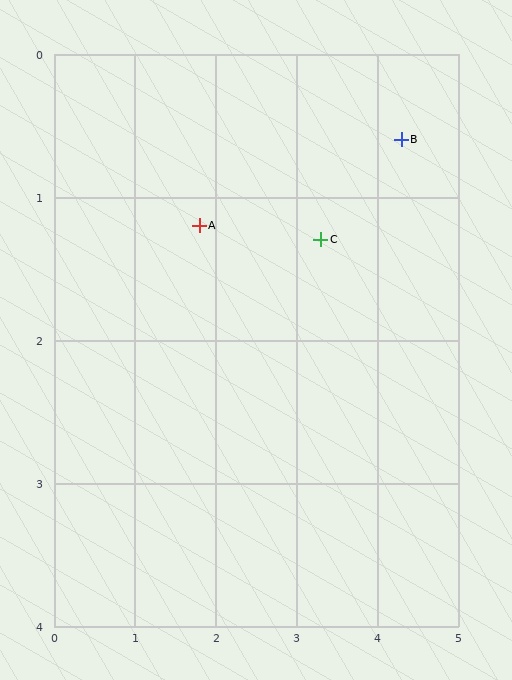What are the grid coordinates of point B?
Point B is at approximately (4.3, 0.6).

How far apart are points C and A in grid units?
Points C and A are about 1.5 grid units apart.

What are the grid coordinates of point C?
Point C is at approximately (3.3, 1.3).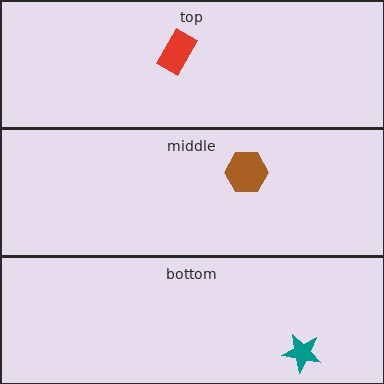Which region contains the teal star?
The bottom region.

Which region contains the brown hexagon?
The middle region.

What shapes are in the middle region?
The brown hexagon.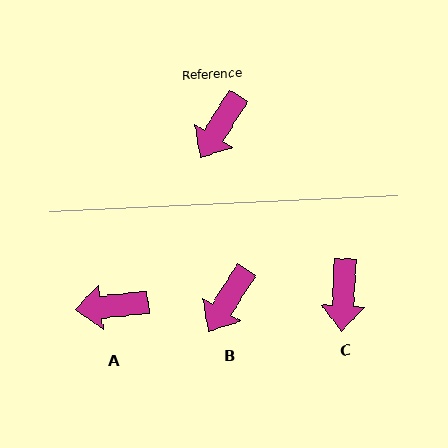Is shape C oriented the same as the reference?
No, it is off by about 29 degrees.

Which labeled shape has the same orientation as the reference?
B.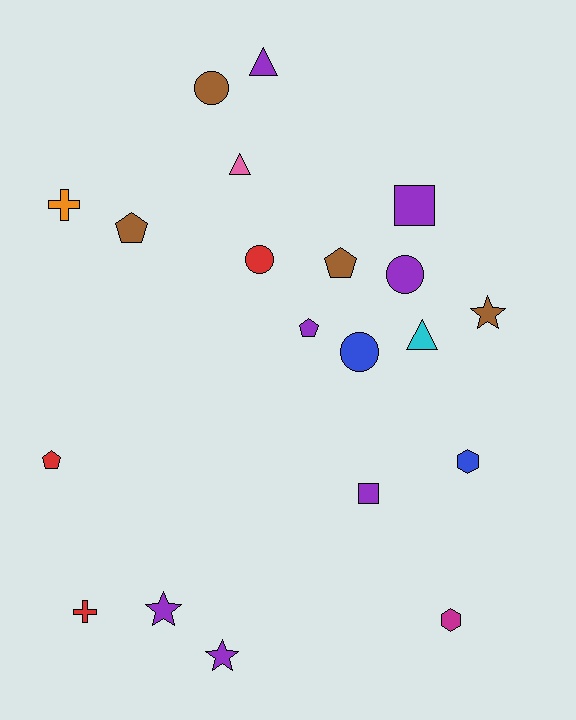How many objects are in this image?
There are 20 objects.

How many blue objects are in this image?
There are 2 blue objects.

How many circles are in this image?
There are 4 circles.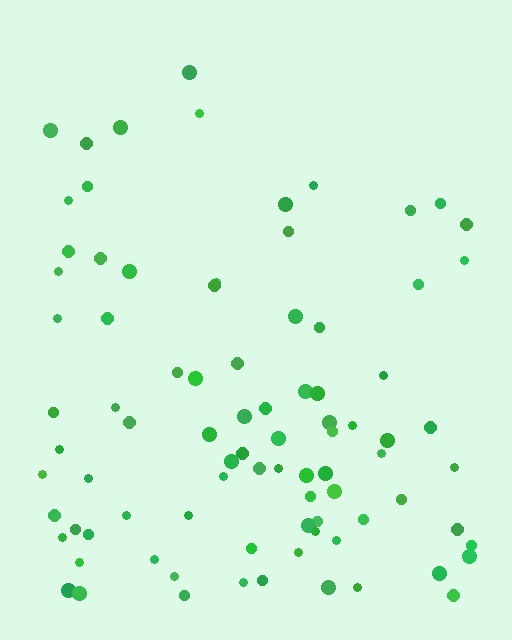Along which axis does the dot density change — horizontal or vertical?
Vertical.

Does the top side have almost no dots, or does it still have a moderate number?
Still a moderate number, just noticeably fewer than the bottom.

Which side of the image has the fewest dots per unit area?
The top.